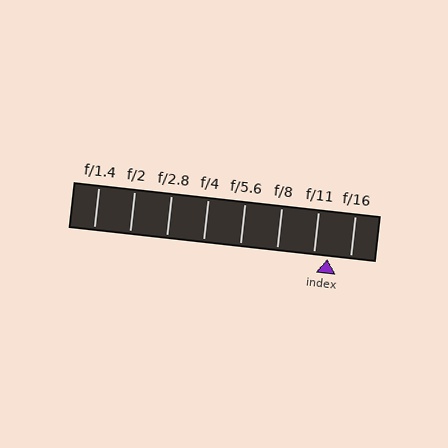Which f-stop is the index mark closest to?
The index mark is closest to f/11.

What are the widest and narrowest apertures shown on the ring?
The widest aperture shown is f/1.4 and the narrowest is f/16.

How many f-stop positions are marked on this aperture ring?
There are 8 f-stop positions marked.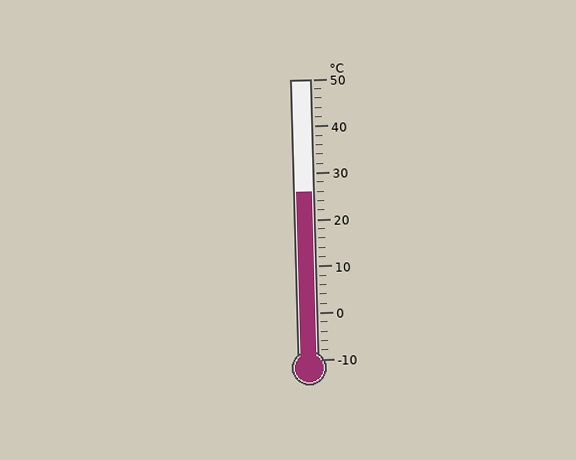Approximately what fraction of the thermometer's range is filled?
The thermometer is filled to approximately 60% of its range.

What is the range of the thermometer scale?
The thermometer scale ranges from -10°C to 50°C.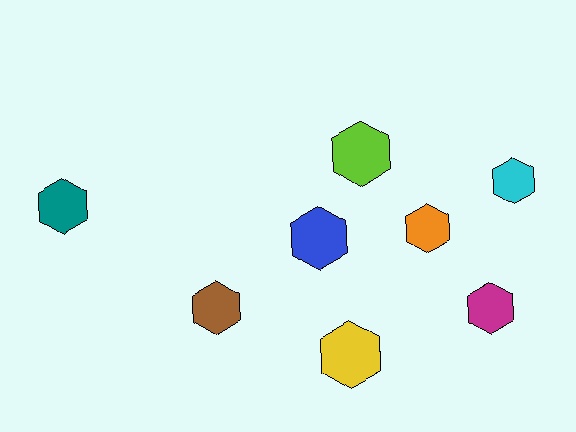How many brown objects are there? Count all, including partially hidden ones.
There is 1 brown object.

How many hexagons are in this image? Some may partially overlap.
There are 8 hexagons.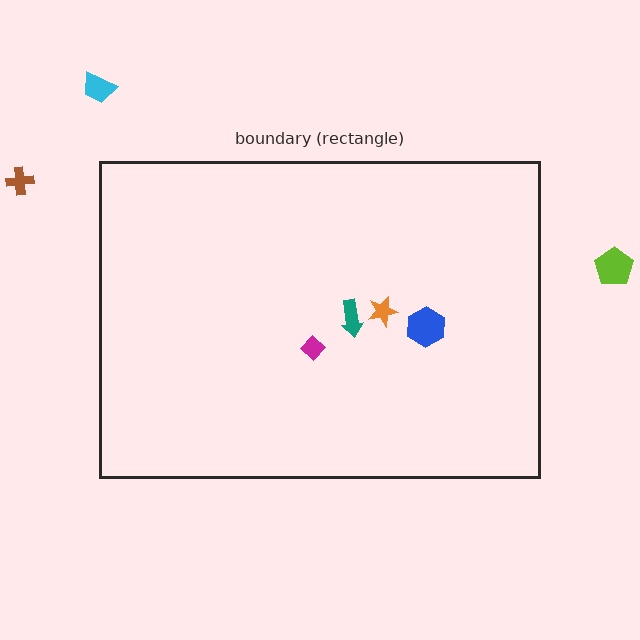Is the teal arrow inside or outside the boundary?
Inside.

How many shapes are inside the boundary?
4 inside, 3 outside.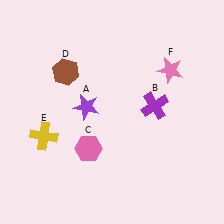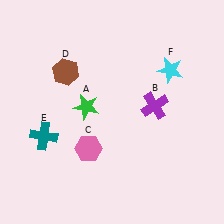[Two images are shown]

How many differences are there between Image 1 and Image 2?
There are 3 differences between the two images.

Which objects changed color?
A changed from purple to green. E changed from yellow to teal. F changed from pink to cyan.